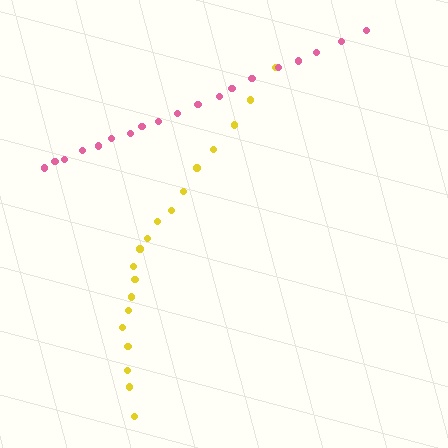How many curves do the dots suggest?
There are 2 distinct paths.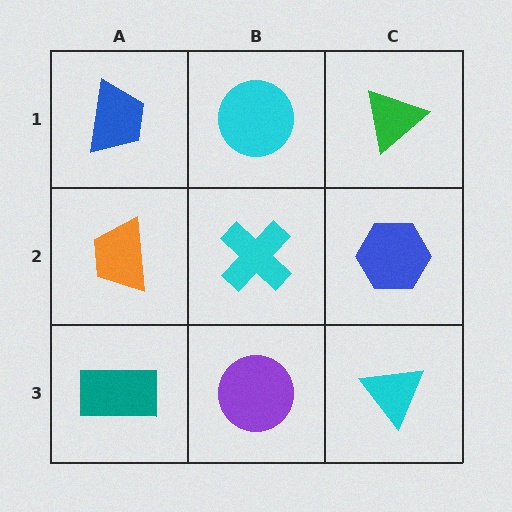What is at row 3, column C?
A cyan triangle.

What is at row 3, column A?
A teal rectangle.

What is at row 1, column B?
A cyan circle.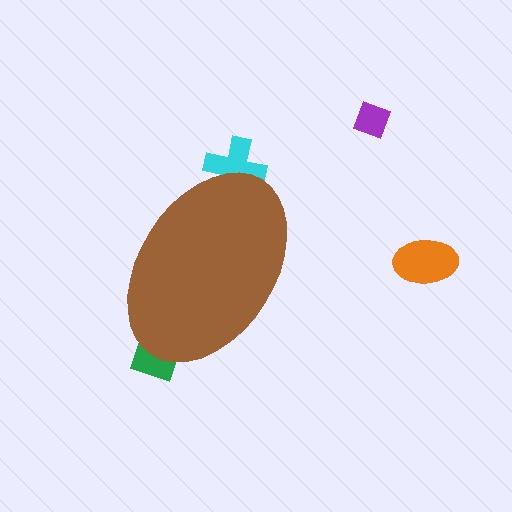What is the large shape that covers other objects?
A brown ellipse.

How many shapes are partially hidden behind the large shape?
2 shapes are partially hidden.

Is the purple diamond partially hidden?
No, the purple diamond is fully visible.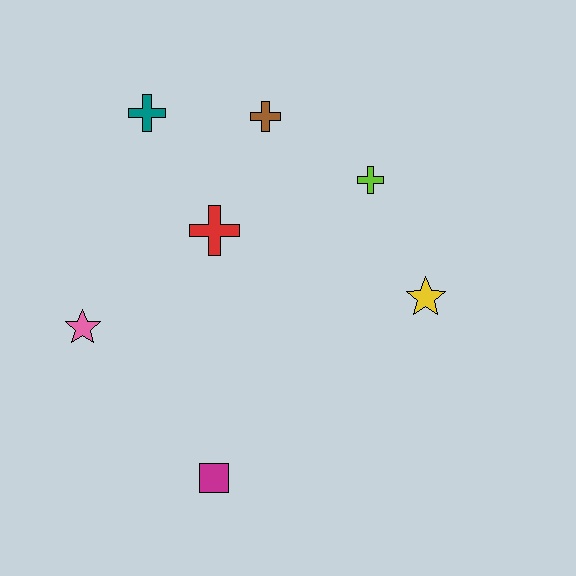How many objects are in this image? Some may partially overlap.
There are 7 objects.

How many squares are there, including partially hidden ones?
There is 1 square.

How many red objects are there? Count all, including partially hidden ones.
There is 1 red object.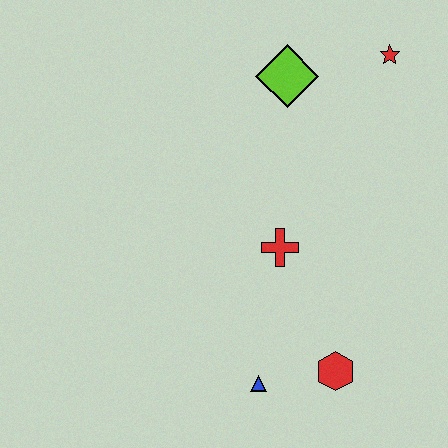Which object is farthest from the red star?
The blue triangle is farthest from the red star.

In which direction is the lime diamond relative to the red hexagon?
The lime diamond is above the red hexagon.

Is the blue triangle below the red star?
Yes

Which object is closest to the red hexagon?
The blue triangle is closest to the red hexagon.